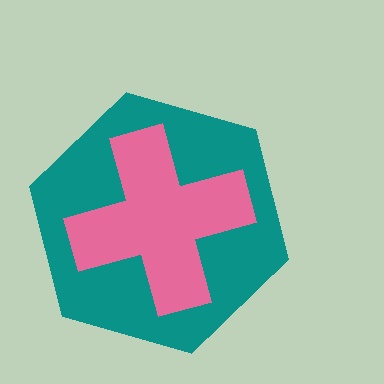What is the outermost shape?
The teal hexagon.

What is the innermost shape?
The pink cross.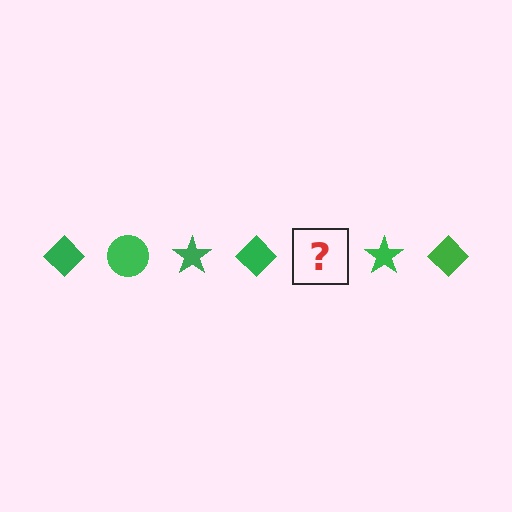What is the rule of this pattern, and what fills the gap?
The rule is that the pattern cycles through diamond, circle, star shapes in green. The gap should be filled with a green circle.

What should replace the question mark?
The question mark should be replaced with a green circle.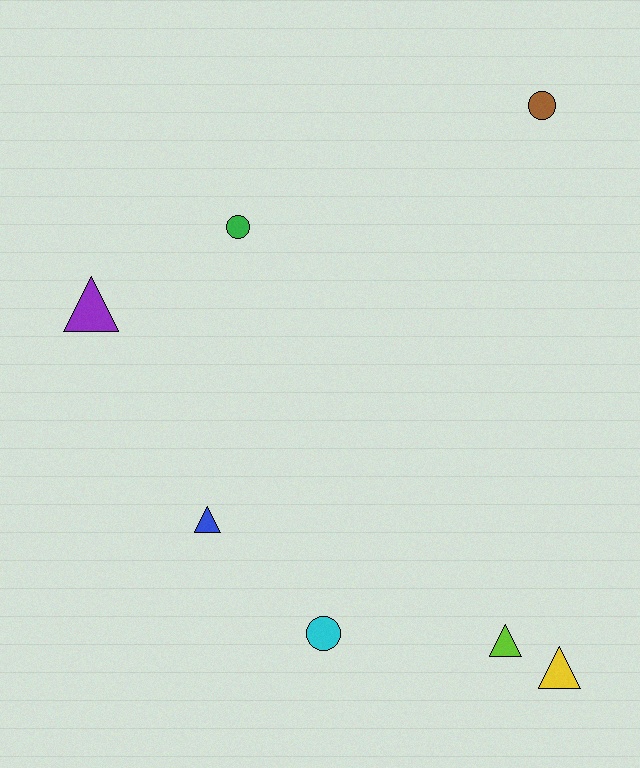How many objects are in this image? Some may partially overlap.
There are 7 objects.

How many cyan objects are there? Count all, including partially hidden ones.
There is 1 cyan object.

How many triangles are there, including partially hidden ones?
There are 4 triangles.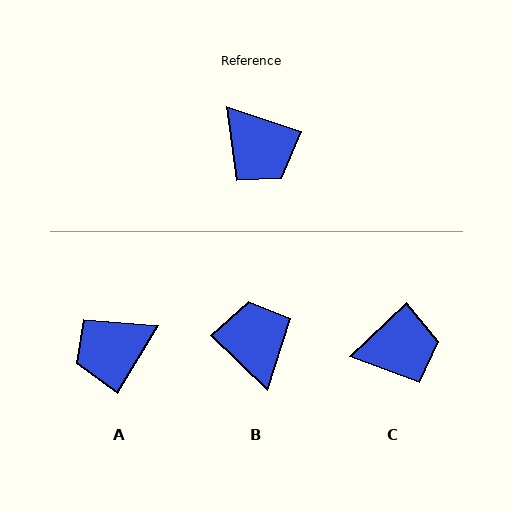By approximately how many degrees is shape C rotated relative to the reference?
Approximately 62 degrees counter-clockwise.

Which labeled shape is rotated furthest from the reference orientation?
B, about 155 degrees away.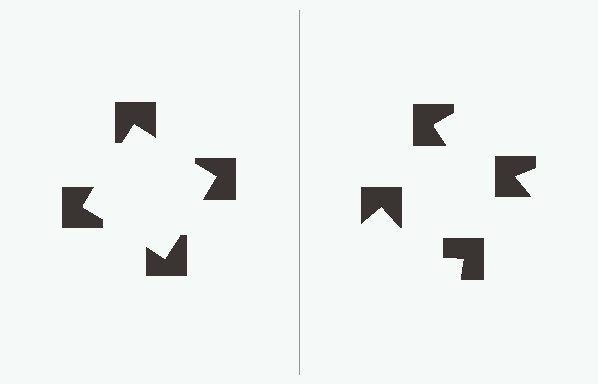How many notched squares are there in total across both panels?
8 — 4 on each side.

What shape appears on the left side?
An illusory square.